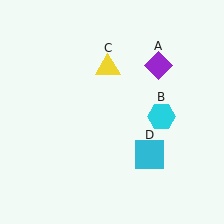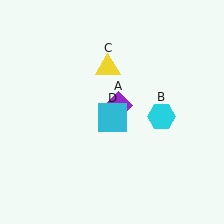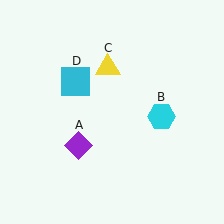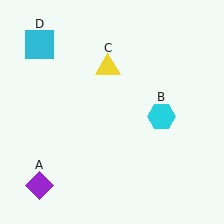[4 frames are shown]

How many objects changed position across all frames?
2 objects changed position: purple diamond (object A), cyan square (object D).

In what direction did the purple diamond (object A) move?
The purple diamond (object A) moved down and to the left.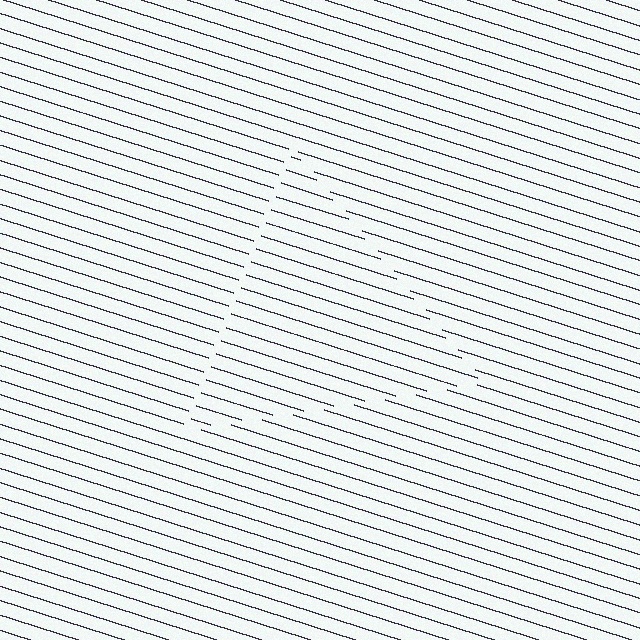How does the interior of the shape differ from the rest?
The interior of the shape contains the same grating, shifted by half a period — the contour is defined by the phase discontinuity where line-ends from the inner and outer gratings abut.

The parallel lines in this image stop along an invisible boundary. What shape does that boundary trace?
An illusory triangle. The interior of the shape contains the same grating, shifted by half a period — the contour is defined by the phase discontinuity where line-ends from the inner and outer gratings abut.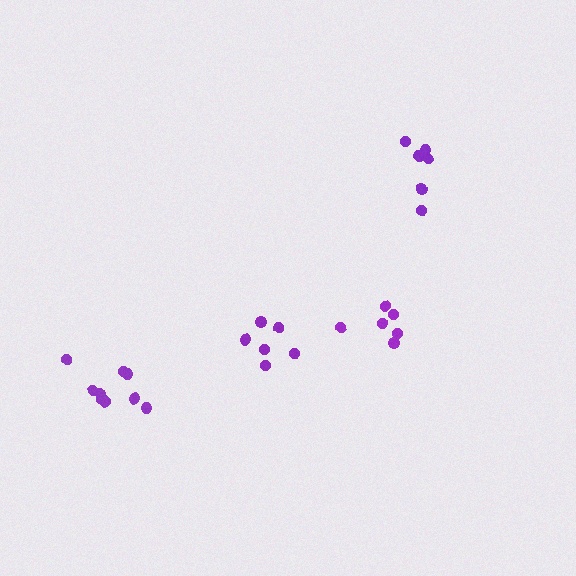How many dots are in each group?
Group 1: 6 dots, Group 2: 6 dots, Group 3: 6 dots, Group 4: 9 dots (27 total).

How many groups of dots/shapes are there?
There are 4 groups.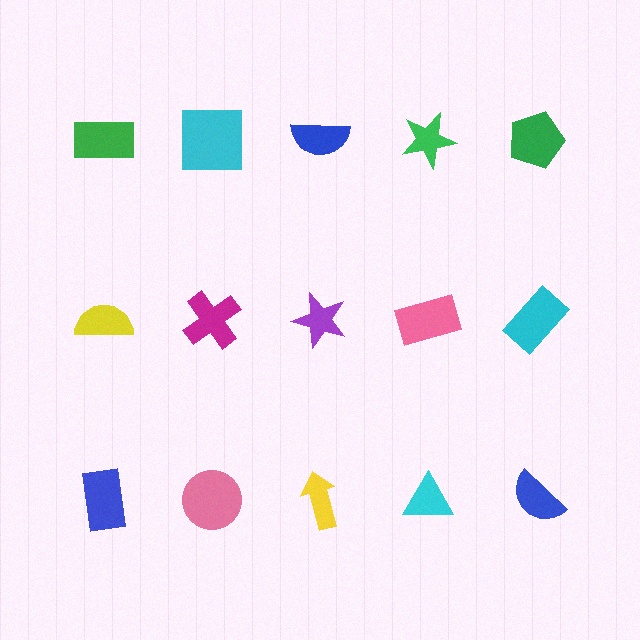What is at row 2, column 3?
A purple star.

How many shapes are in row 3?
5 shapes.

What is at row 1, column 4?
A green star.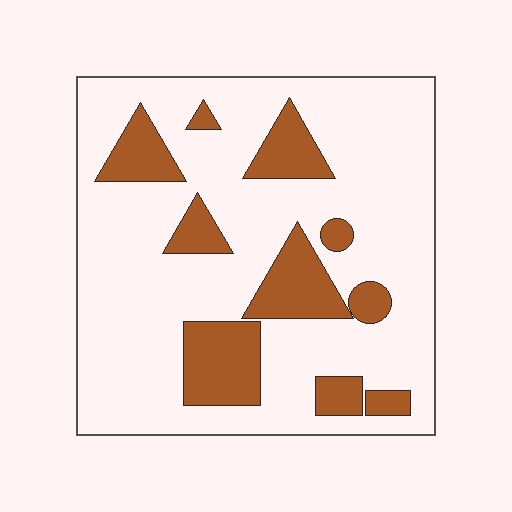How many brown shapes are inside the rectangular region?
10.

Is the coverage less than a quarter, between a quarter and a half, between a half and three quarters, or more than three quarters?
Less than a quarter.